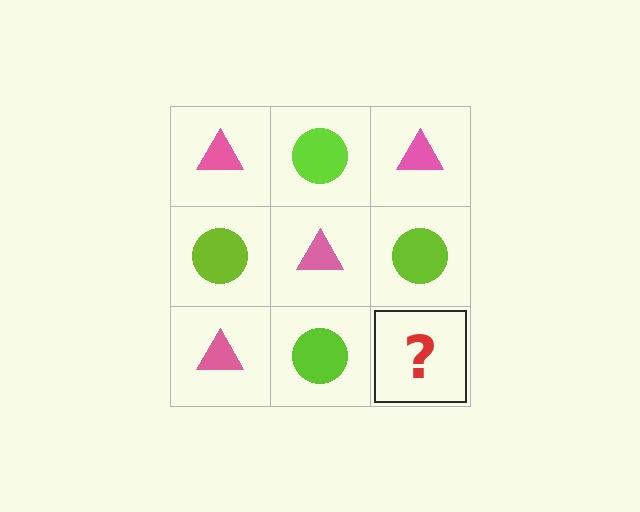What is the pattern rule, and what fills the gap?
The rule is that it alternates pink triangle and lime circle in a checkerboard pattern. The gap should be filled with a pink triangle.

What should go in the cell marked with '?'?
The missing cell should contain a pink triangle.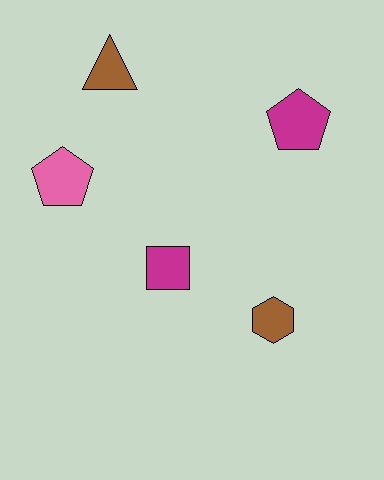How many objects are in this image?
There are 5 objects.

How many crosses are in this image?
There are no crosses.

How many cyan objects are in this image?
There are no cyan objects.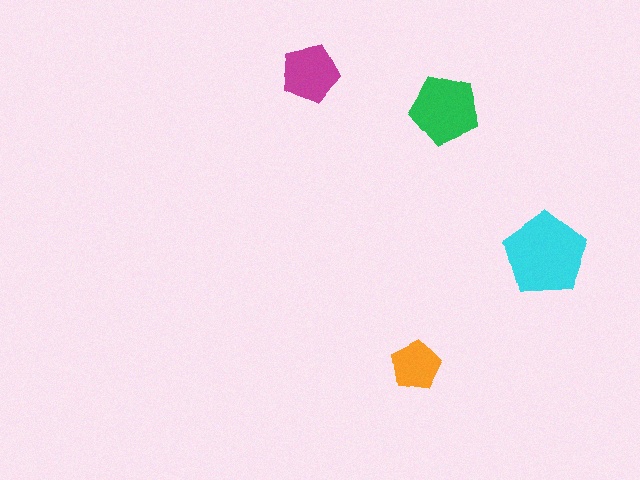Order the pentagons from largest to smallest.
the cyan one, the green one, the magenta one, the orange one.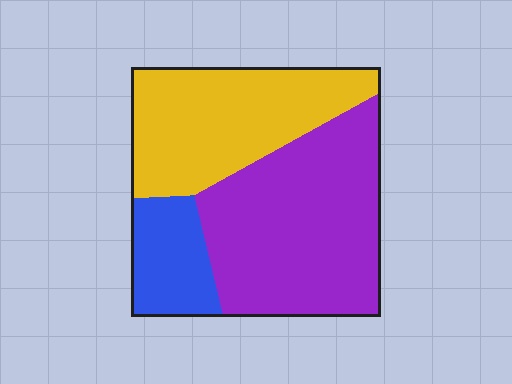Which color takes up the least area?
Blue, at roughly 15%.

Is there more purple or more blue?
Purple.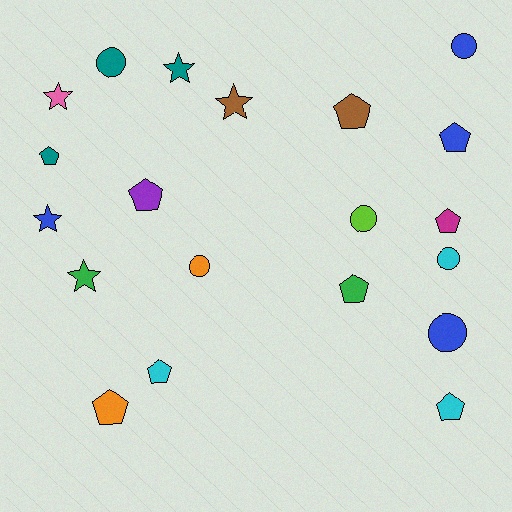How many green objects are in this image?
There are 2 green objects.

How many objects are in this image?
There are 20 objects.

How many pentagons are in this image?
There are 9 pentagons.